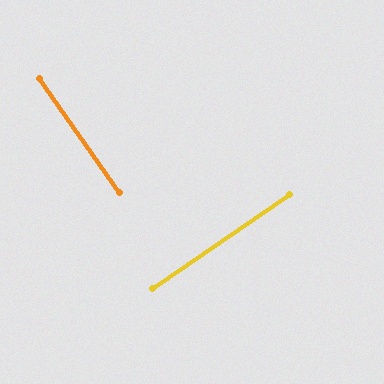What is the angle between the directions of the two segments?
Approximately 89 degrees.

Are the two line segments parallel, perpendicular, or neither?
Perpendicular — they meet at approximately 89°.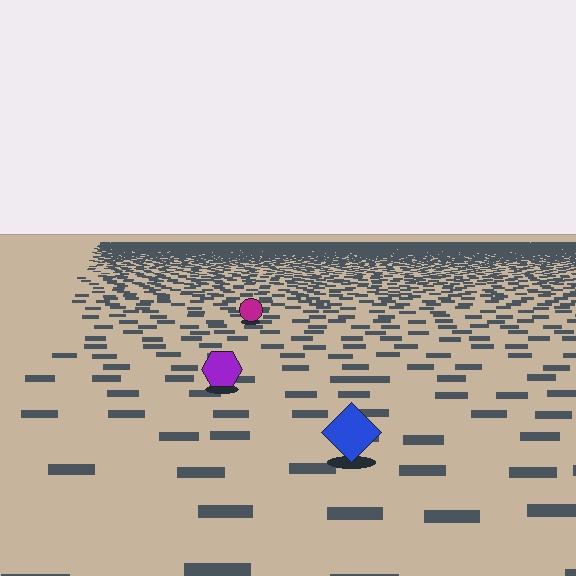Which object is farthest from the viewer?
The magenta circle is farthest from the viewer. It appears smaller and the ground texture around it is denser.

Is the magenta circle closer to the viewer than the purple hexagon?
No. The purple hexagon is closer — you can tell from the texture gradient: the ground texture is coarser near it.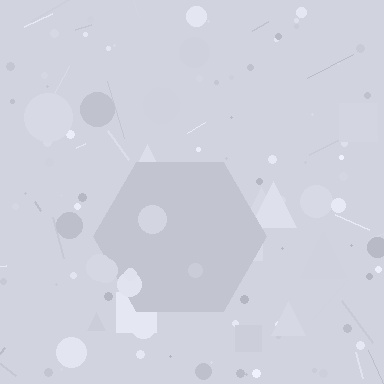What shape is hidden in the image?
A hexagon is hidden in the image.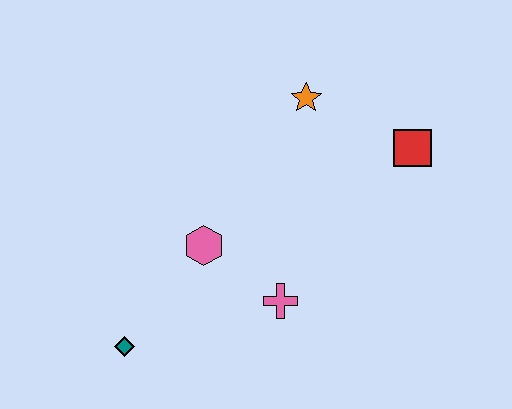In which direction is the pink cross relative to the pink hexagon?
The pink cross is to the right of the pink hexagon.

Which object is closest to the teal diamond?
The pink hexagon is closest to the teal diamond.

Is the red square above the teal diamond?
Yes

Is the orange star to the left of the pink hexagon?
No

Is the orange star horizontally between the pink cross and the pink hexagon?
No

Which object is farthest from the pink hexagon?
The red square is farthest from the pink hexagon.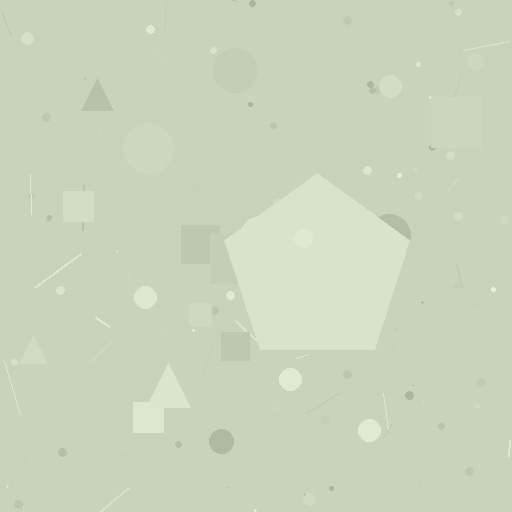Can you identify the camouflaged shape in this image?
The camouflaged shape is a pentagon.